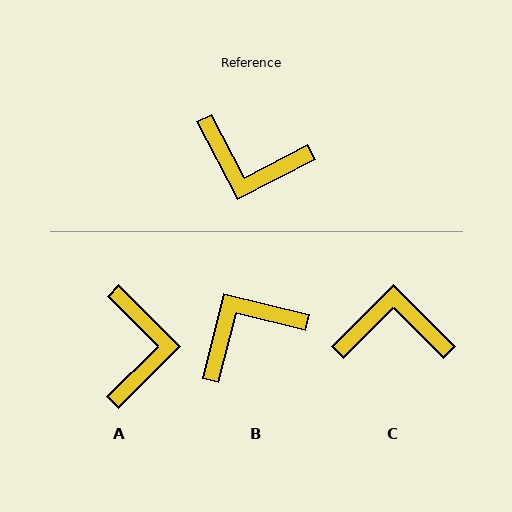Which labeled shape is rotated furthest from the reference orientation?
C, about 162 degrees away.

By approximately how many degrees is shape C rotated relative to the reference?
Approximately 162 degrees clockwise.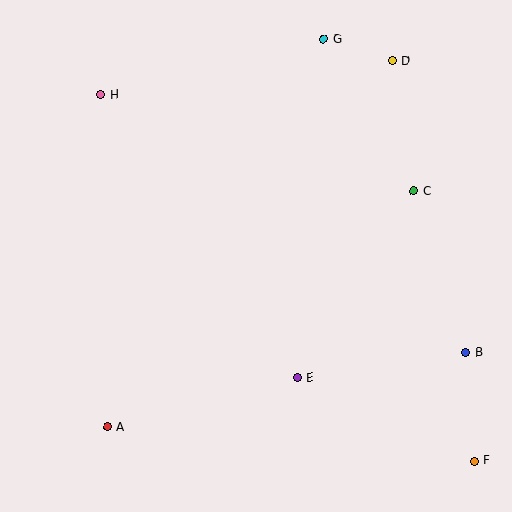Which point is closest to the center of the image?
Point E at (297, 378) is closest to the center.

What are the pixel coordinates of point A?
Point A is at (107, 427).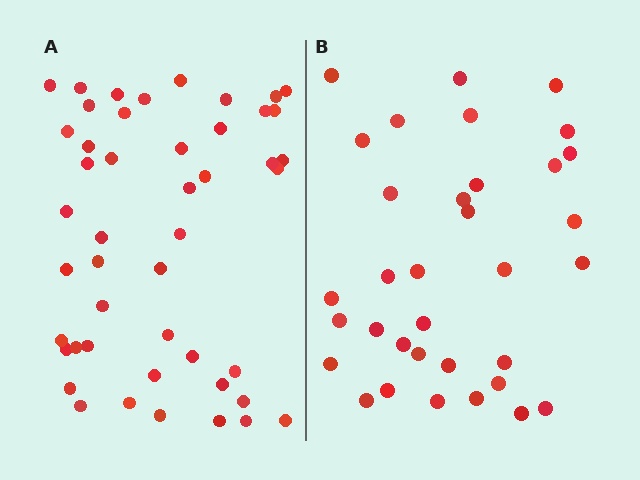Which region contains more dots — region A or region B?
Region A (the left region) has more dots.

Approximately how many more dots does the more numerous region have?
Region A has approximately 15 more dots than region B.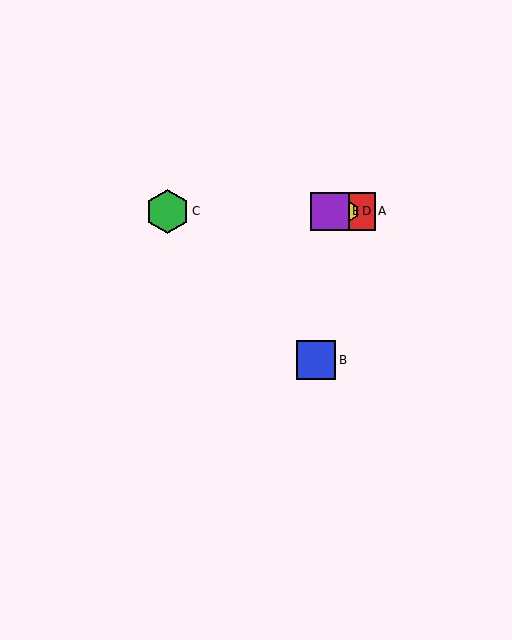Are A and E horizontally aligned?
Yes, both are at y≈211.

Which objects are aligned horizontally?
Objects A, C, D, E are aligned horizontally.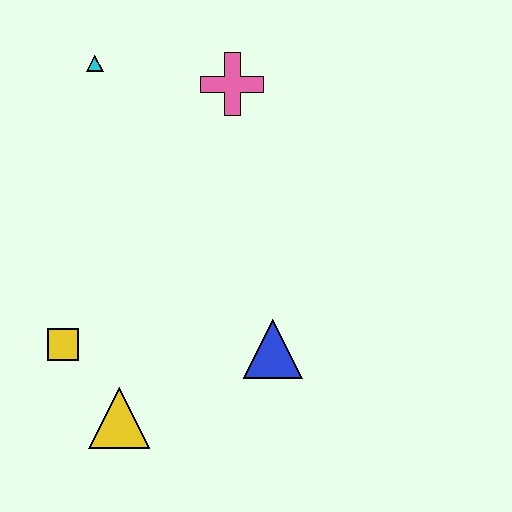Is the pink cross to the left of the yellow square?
No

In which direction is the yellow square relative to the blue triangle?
The yellow square is to the left of the blue triangle.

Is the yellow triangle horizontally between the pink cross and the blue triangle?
No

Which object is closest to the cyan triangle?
The pink cross is closest to the cyan triangle.